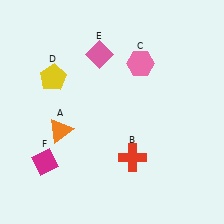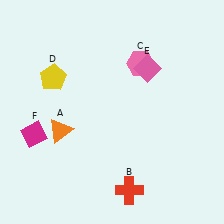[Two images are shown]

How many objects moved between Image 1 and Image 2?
3 objects moved between the two images.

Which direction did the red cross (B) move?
The red cross (B) moved down.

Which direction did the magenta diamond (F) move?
The magenta diamond (F) moved up.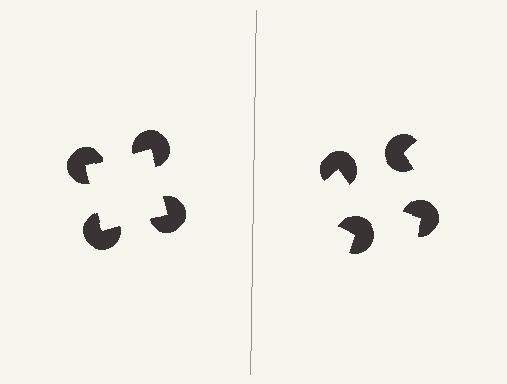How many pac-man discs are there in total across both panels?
8 — 4 on each side.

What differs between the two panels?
The pac-man discs are positioned identically on both sides; only the wedge orientations differ. On the left they align to a square; on the right they are misaligned.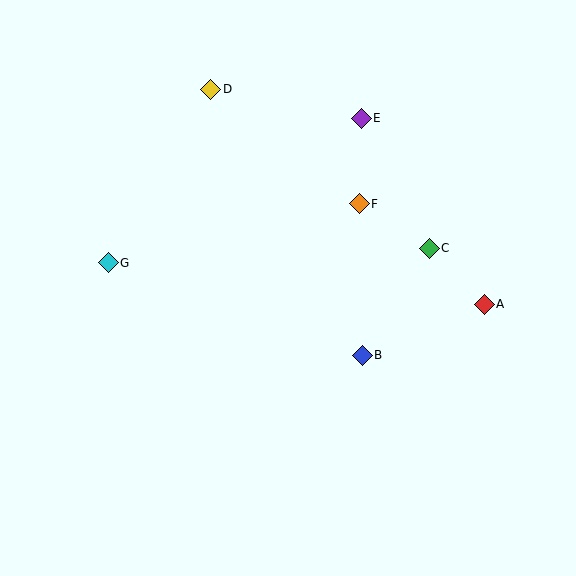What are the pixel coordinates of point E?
Point E is at (361, 118).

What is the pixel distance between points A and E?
The distance between A and E is 223 pixels.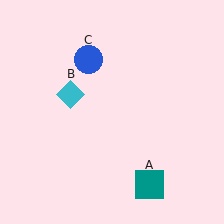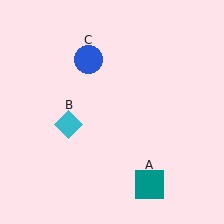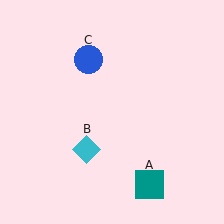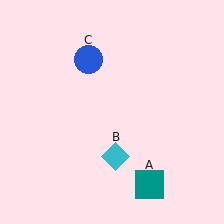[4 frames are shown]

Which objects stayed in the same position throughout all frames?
Teal square (object A) and blue circle (object C) remained stationary.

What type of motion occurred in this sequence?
The cyan diamond (object B) rotated counterclockwise around the center of the scene.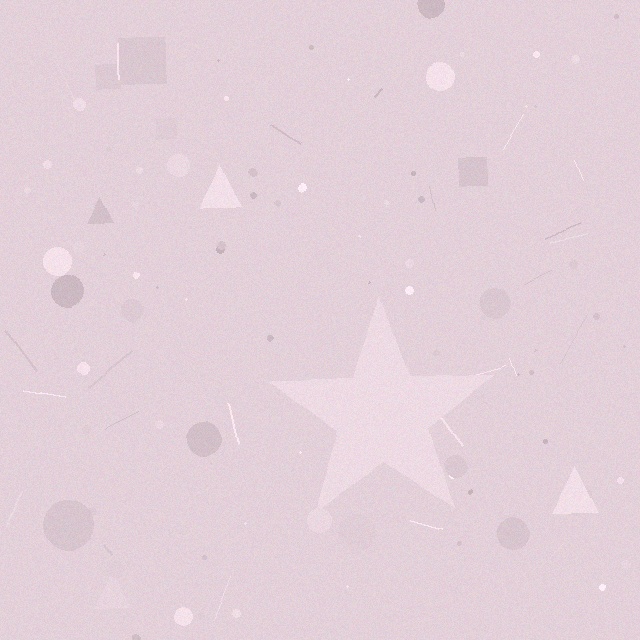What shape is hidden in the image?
A star is hidden in the image.